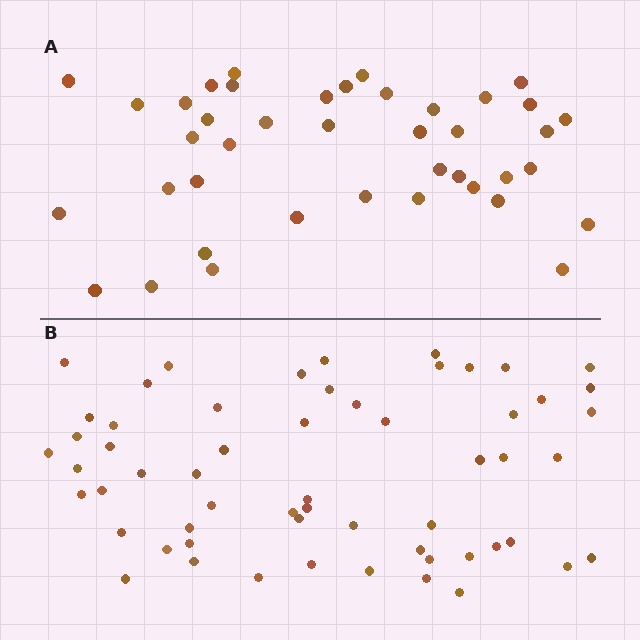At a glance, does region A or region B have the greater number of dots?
Region B (the bottom region) has more dots.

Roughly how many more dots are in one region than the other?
Region B has approximately 15 more dots than region A.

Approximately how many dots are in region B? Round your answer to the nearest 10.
About 60 dots. (The exact count is 58, which rounds to 60.)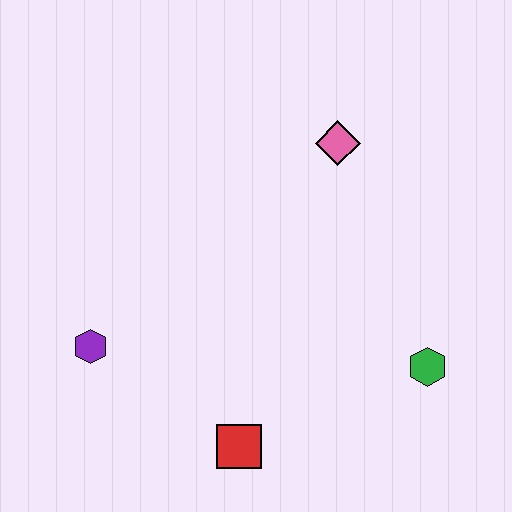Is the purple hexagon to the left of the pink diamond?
Yes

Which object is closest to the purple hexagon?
The red square is closest to the purple hexagon.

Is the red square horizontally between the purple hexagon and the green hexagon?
Yes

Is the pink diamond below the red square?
No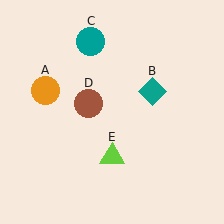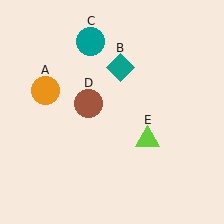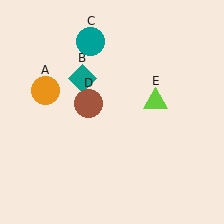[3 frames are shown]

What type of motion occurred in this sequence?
The teal diamond (object B), lime triangle (object E) rotated counterclockwise around the center of the scene.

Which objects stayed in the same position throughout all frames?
Orange circle (object A) and teal circle (object C) and brown circle (object D) remained stationary.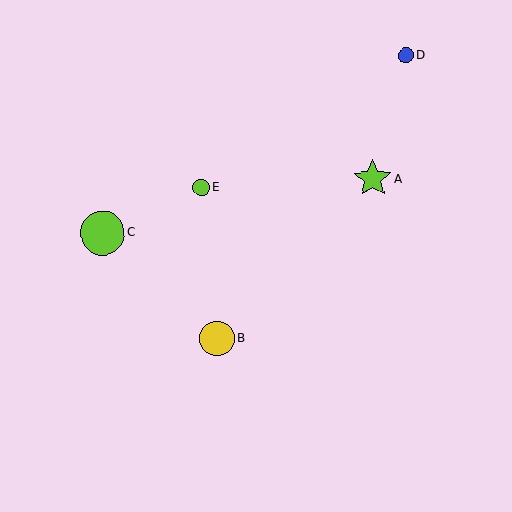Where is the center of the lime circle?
The center of the lime circle is at (103, 233).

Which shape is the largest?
The lime circle (labeled C) is the largest.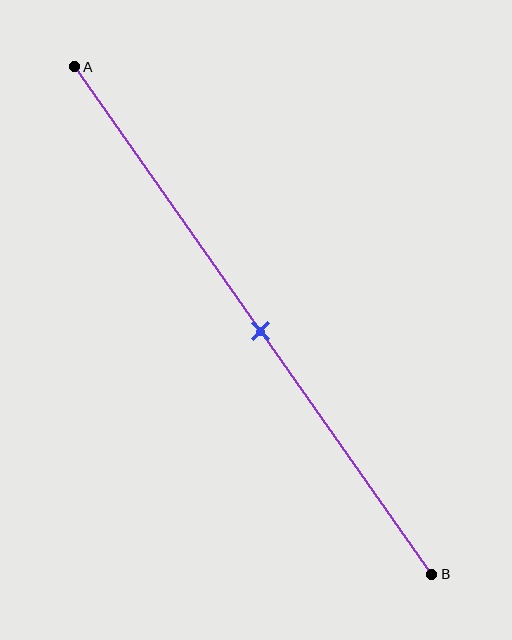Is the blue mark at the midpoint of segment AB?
Yes, the mark is approximately at the midpoint.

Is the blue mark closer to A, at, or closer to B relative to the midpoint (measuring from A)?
The blue mark is approximately at the midpoint of segment AB.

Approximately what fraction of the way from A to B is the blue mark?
The blue mark is approximately 50% of the way from A to B.